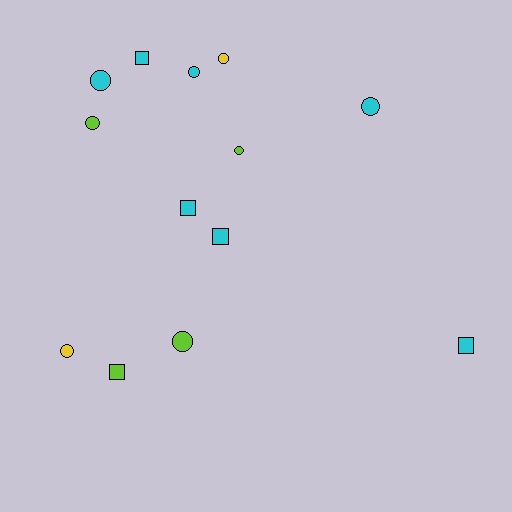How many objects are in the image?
There are 13 objects.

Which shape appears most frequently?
Circle, with 8 objects.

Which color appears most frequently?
Cyan, with 7 objects.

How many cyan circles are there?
There are 3 cyan circles.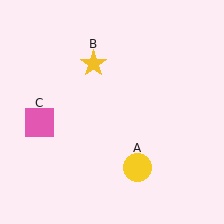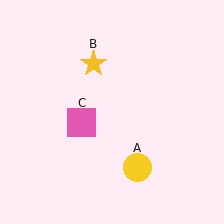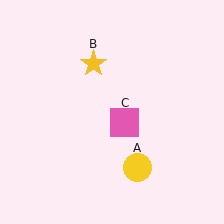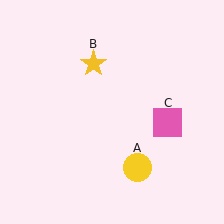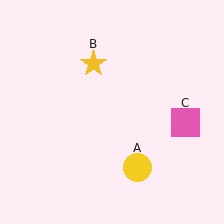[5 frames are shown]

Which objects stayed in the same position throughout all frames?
Yellow circle (object A) and yellow star (object B) remained stationary.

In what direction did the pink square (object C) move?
The pink square (object C) moved right.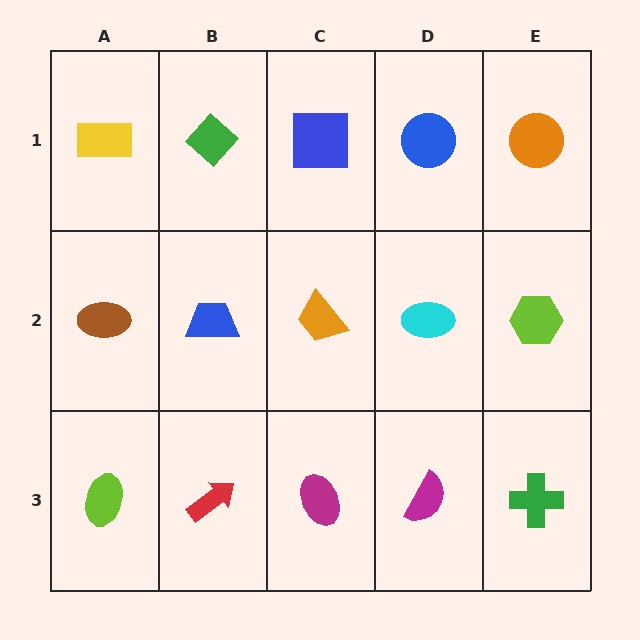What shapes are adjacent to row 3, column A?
A brown ellipse (row 2, column A), a red arrow (row 3, column B).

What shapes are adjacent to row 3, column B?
A blue trapezoid (row 2, column B), a lime ellipse (row 3, column A), a magenta ellipse (row 3, column C).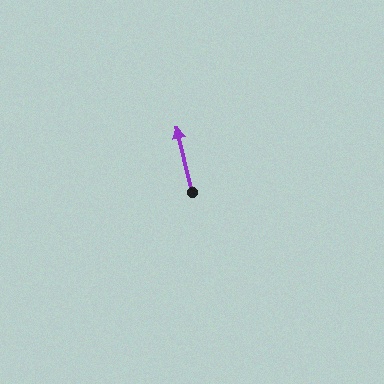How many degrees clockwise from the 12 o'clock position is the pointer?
Approximately 347 degrees.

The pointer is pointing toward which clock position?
Roughly 12 o'clock.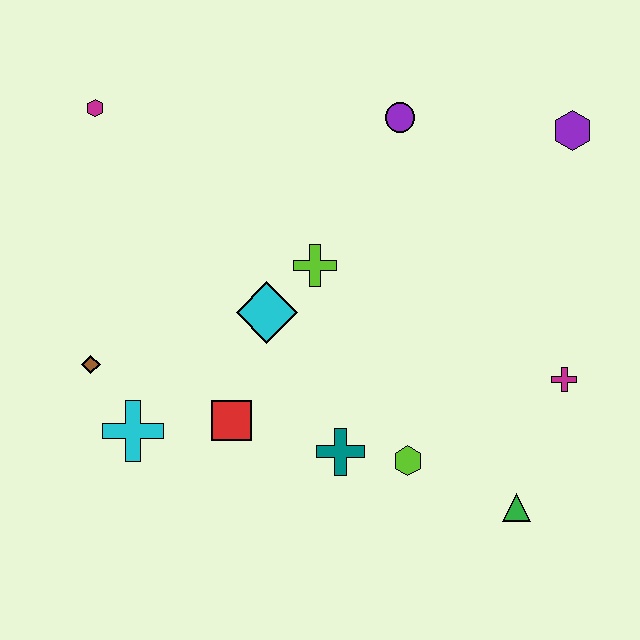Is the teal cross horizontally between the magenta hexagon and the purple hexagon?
Yes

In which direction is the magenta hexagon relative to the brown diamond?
The magenta hexagon is above the brown diamond.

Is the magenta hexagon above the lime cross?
Yes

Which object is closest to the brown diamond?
The cyan cross is closest to the brown diamond.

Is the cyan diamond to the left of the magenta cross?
Yes